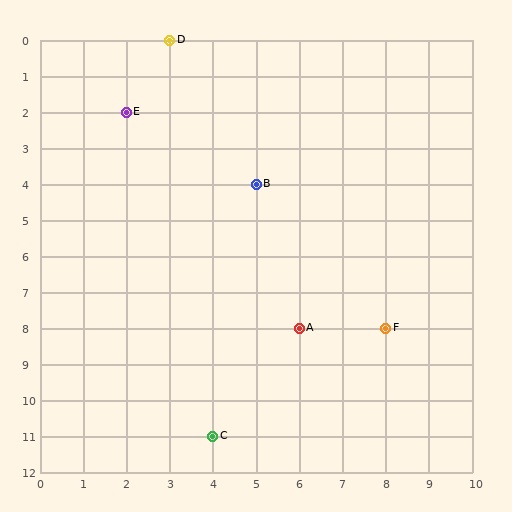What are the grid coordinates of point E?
Point E is at grid coordinates (2, 2).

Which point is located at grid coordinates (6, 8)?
Point A is at (6, 8).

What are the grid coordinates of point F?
Point F is at grid coordinates (8, 8).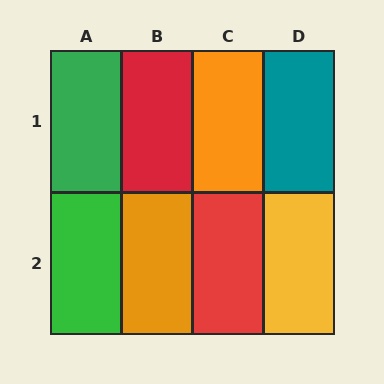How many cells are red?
2 cells are red.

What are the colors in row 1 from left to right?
Green, red, orange, teal.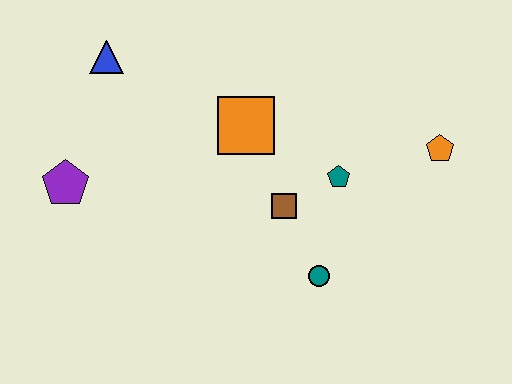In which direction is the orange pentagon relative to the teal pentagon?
The orange pentagon is to the right of the teal pentagon.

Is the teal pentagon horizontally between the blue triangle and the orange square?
No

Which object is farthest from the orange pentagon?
The purple pentagon is farthest from the orange pentagon.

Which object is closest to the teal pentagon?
The brown square is closest to the teal pentagon.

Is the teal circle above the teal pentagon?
No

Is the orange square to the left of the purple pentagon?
No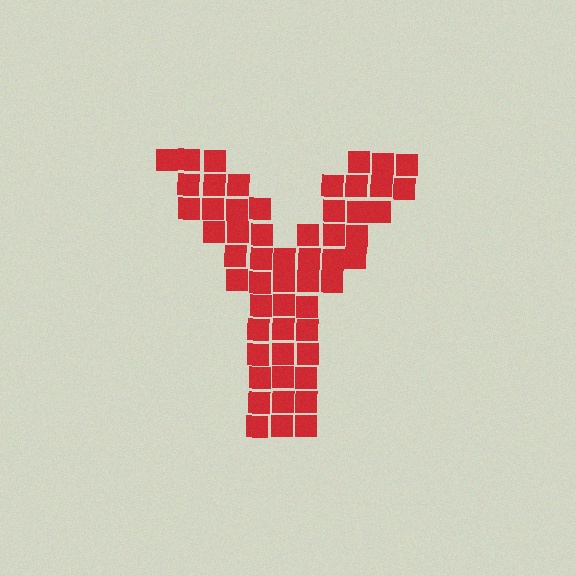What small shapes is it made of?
It is made of small squares.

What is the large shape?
The large shape is the letter Y.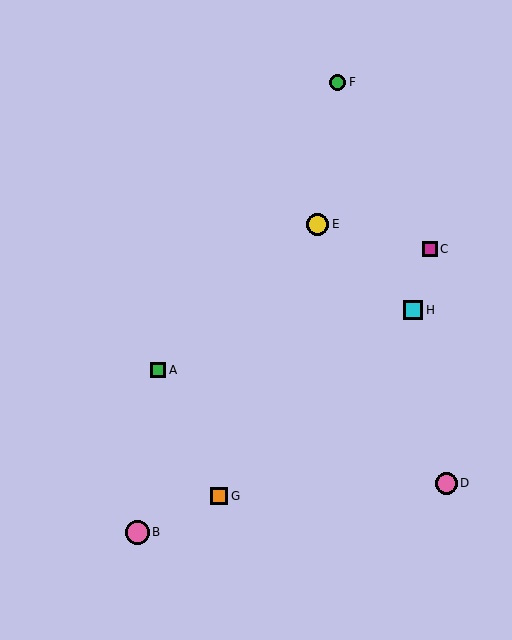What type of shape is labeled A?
Shape A is a green square.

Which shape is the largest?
The pink circle (labeled B) is the largest.